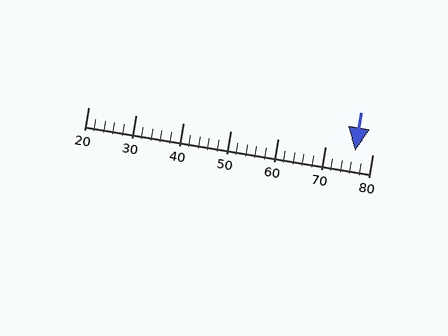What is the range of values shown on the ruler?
The ruler shows values from 20 to 80.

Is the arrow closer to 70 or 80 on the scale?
The arrow is closer to 80.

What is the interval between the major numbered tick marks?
The major tick marks are spaced 10 units apart.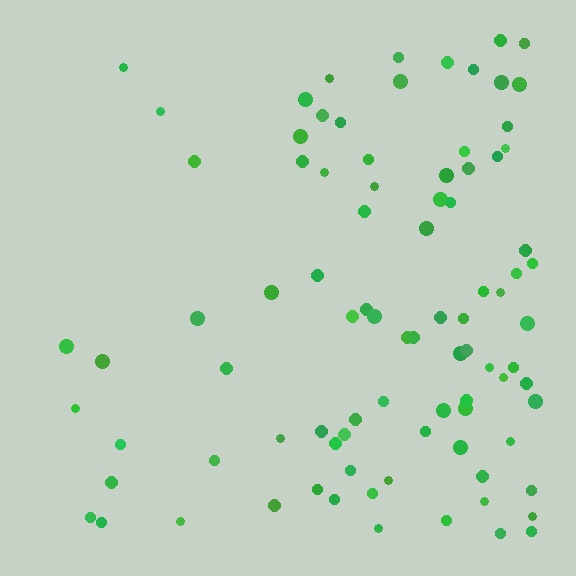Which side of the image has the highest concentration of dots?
The right.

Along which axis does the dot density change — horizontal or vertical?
Horizontal.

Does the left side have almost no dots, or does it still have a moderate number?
Still a moderate number, just noticeably fewer than the right.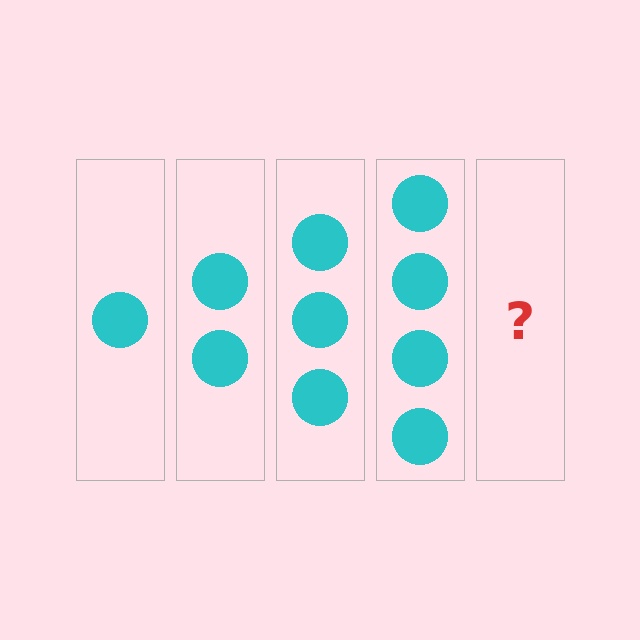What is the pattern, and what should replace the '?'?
The pattern is that each step adds one more circle. The '?' should be 5 circles.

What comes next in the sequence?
The next element should be 5 circles.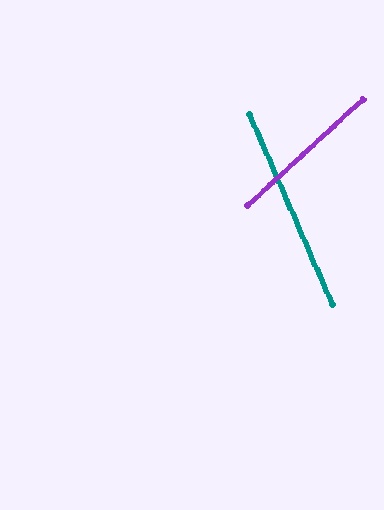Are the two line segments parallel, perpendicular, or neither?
Neither parallel nor perpendicular — they differ by about 70°.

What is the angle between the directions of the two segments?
Approximately 70 degrees.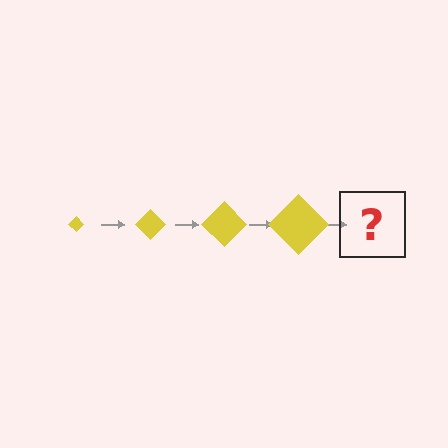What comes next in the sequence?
The next element should be a yellow diamond, larger than the previous one.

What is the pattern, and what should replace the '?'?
The pattern is that the diamond gets progressively larger each step. The '?' should be a yellow diamond, larger than the previous one.